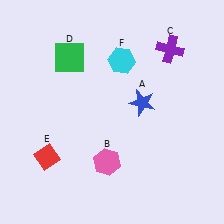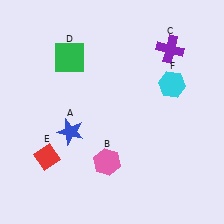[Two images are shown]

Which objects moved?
The objects that moved are: the blue star (A), the cyan hexagon (F).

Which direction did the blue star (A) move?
The blue star (A) moved left.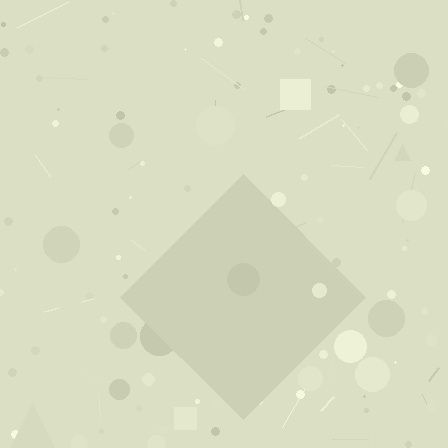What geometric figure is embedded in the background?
A diamond is embedded in the background.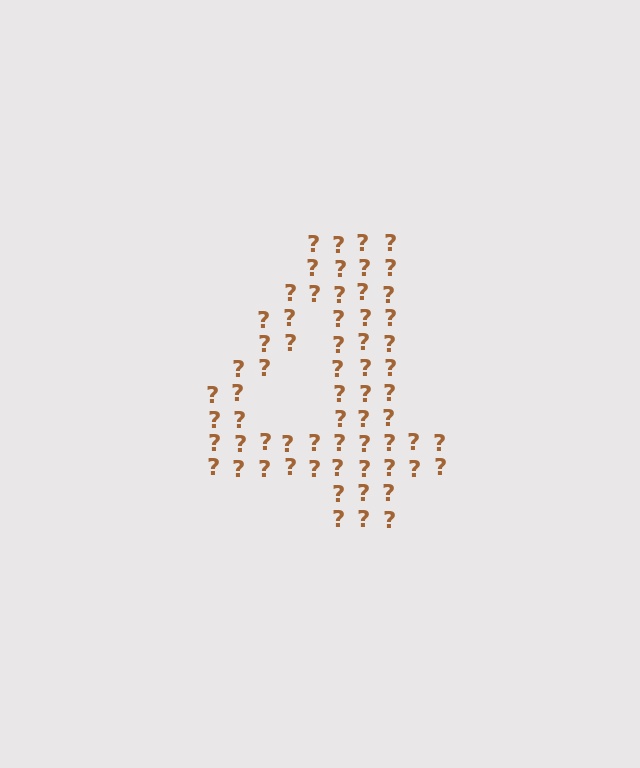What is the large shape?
The large shape is the digit 4.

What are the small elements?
The small elements are question marks.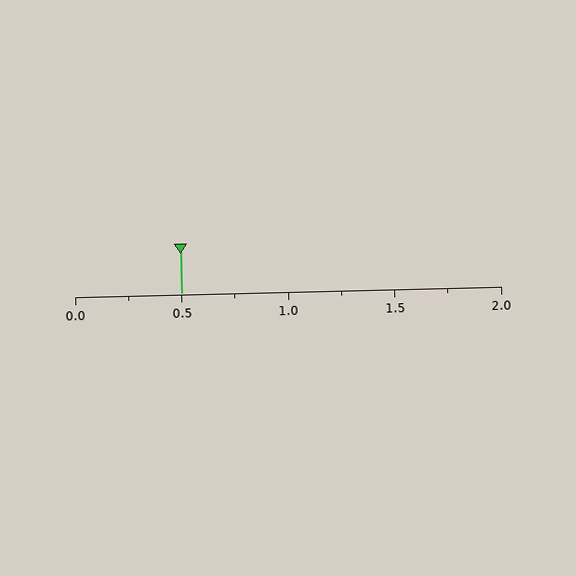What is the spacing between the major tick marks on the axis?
The major ticks are spaced 0.5 apart.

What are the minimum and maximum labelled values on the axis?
The axis runs from 0.0 to 2.0.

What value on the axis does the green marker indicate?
The marker indicates approximately 0.5.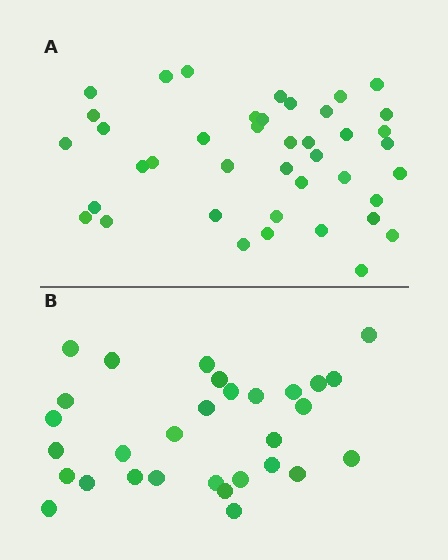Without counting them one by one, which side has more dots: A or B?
Region A (the top region) has more dots.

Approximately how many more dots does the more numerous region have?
Region A has roughly 12 or so more dots than region B.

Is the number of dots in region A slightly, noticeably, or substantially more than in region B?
Region A has noticeably more, but not dramatically so. The ratio is roughly 1.4 to 1.